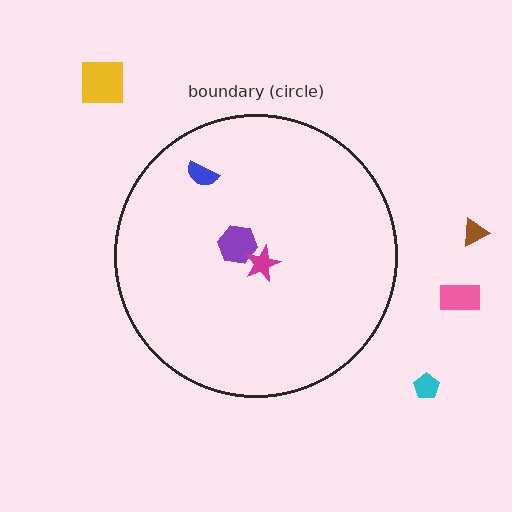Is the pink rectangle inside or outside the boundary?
Outside.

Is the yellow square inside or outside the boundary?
Outside.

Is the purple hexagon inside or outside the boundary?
Inside.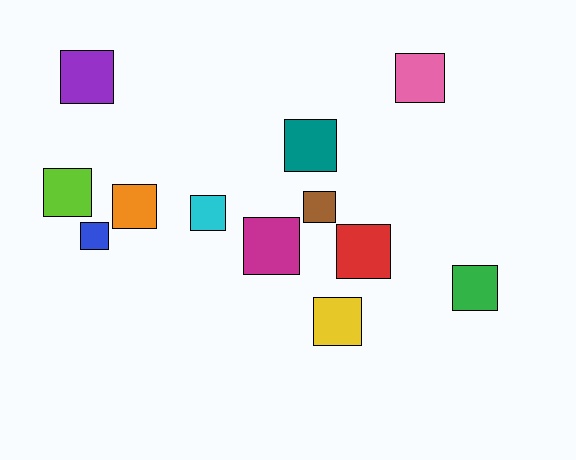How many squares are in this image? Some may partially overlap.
There are 12 squares.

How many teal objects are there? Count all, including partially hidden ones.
There is 1 teal object.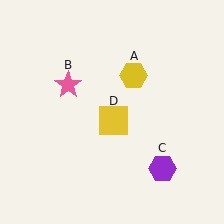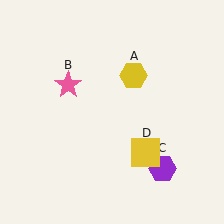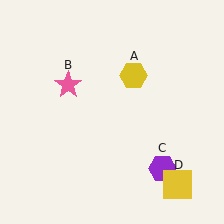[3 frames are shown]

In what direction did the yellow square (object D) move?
The yellow square (object D) moved down and to the right.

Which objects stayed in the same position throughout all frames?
Yellow hexagon (object A) and pink star (object B) and purple hexagon (object C) remained stationary.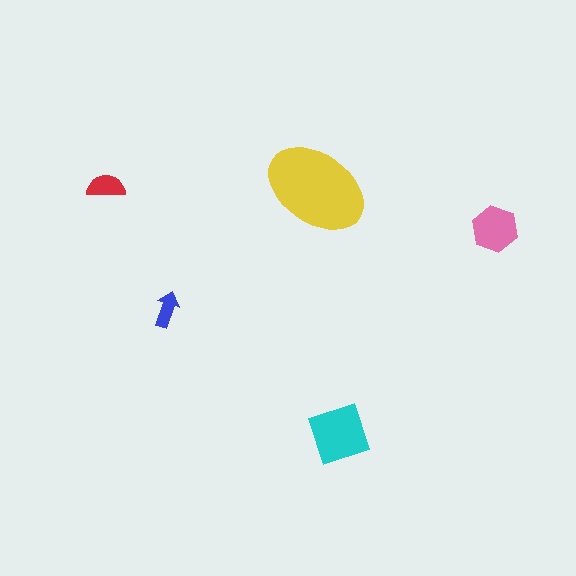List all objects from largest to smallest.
The yellow ellipse, the cyan diamond, the pink hexagon, the red semicircle, the blue arrow.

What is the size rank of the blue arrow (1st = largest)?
5th.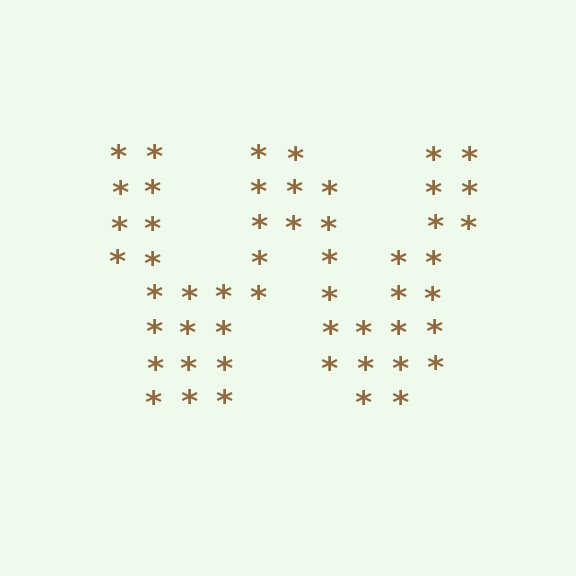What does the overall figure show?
The overall figure shows the letter W.